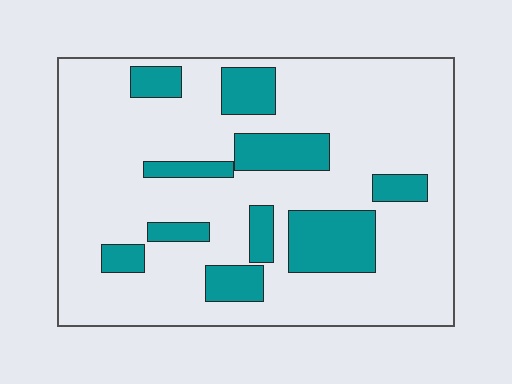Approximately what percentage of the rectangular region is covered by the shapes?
Approximately 20%.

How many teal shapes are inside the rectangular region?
10.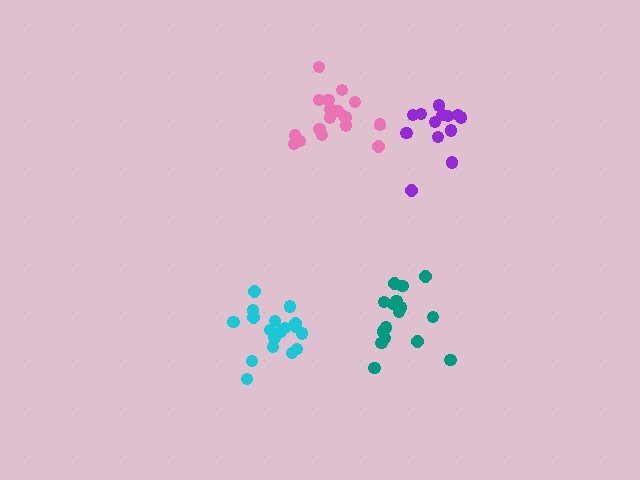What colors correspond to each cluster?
The clusters are colored: cyan, teal, purple, pink.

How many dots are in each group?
Group 1: 18 dots, Group 2: 16 dots, Group 3: 13 dots, Group 4: 18 dots (65 total).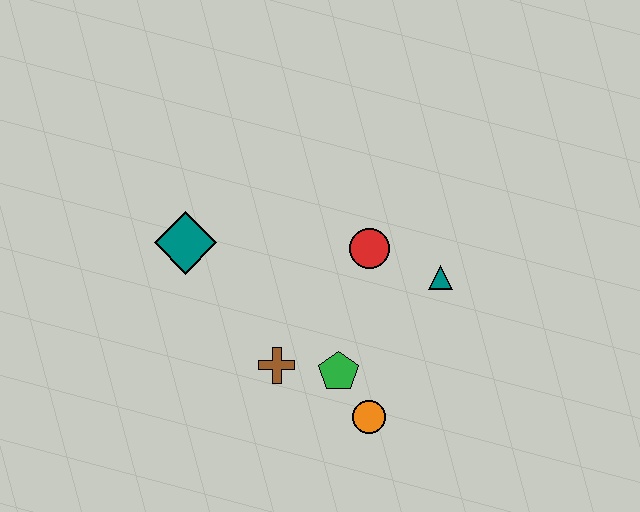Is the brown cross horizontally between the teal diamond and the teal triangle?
Yes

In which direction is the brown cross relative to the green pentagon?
The brown cross is to the left of the green pentagon.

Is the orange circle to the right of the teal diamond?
Yes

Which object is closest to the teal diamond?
The brown cross is closest to the teal diamond.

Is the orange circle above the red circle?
No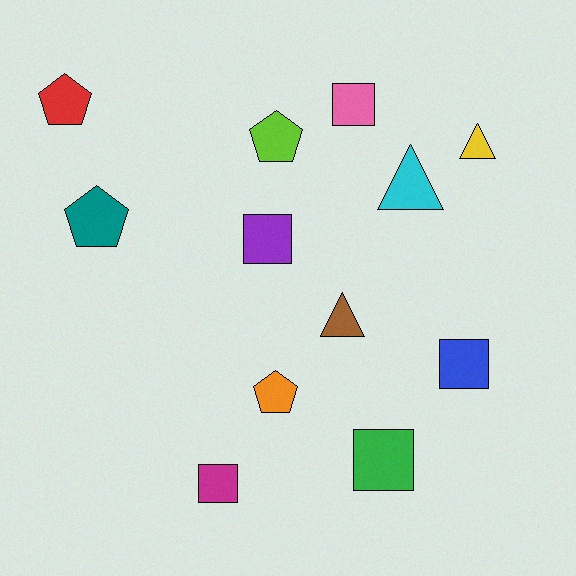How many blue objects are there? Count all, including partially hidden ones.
There is 1 blue object.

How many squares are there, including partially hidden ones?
There are 5 squares.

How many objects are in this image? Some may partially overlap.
There are 12 objects.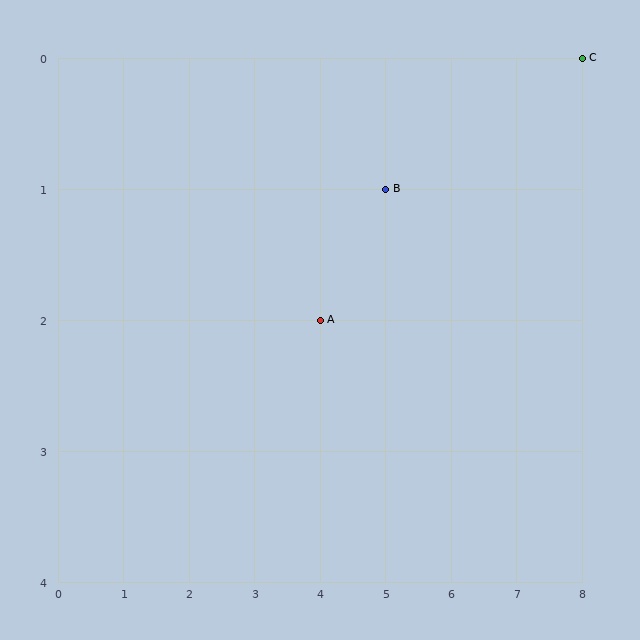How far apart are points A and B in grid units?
Points A and B are 1 column and 1 row apart (about 1.4 grid units diagonally).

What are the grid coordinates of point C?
Point C is at grid coordinates (8, 0).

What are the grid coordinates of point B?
Point B is at grid coordinates (5, 1).